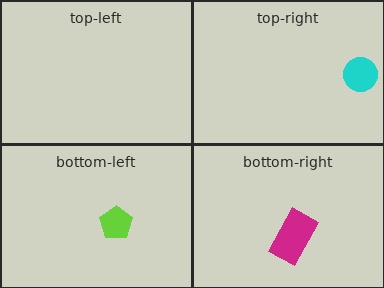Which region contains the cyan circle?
The top-right region.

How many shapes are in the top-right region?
1.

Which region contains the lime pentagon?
The bottom-left region.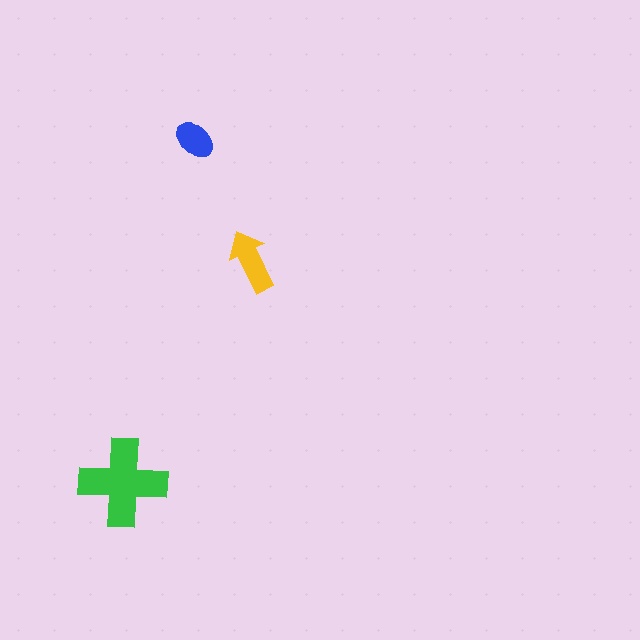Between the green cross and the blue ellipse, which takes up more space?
The green cross.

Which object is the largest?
The green cross.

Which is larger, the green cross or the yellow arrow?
The green cross.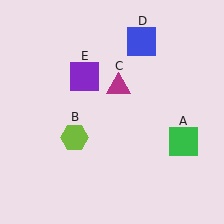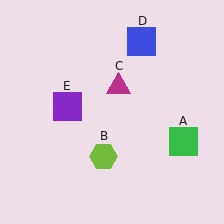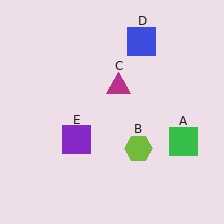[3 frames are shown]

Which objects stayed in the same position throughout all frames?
Green square (object A) and magenta triangle (object C) and blue square (object D) remained stationary.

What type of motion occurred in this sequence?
The lime hexagon (object B), purple square (object E) rotated counterclockwise around the center of the scene.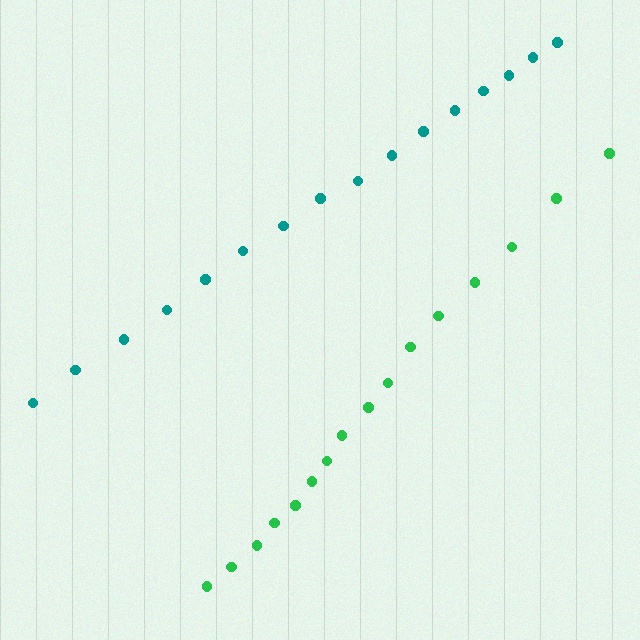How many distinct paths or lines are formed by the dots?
There are 2 distinct paths.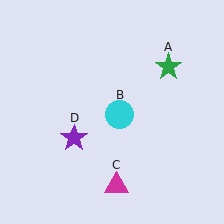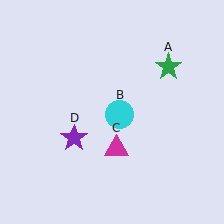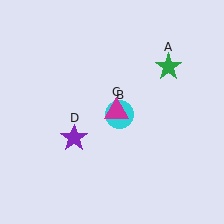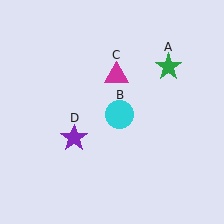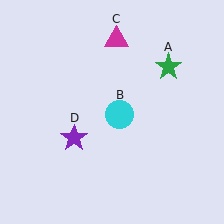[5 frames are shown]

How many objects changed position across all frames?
1 object changed position: magenta triangle (object C).